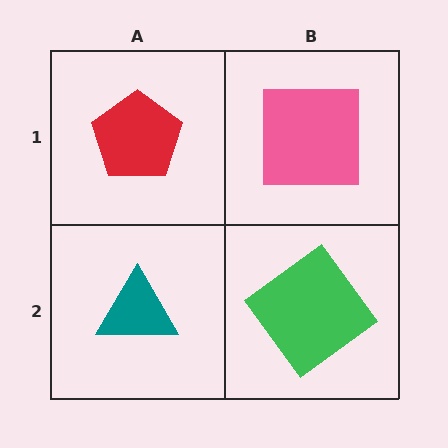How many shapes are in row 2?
2 shapes.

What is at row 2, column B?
A green diamond.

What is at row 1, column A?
A red pentagon.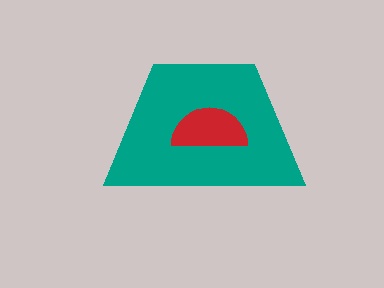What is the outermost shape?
The teal trapezoid.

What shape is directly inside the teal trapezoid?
The red semicircle.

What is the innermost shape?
The red semicircle.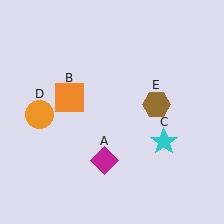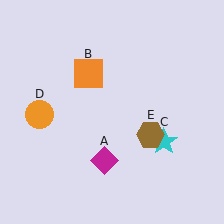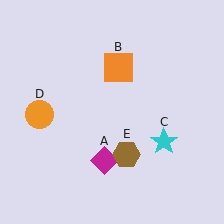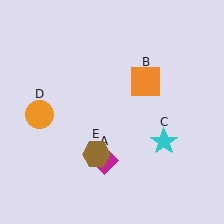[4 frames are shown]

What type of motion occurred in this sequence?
The orange square (object B), brown hexagon (object E) rotated clockwise around the center of the scene.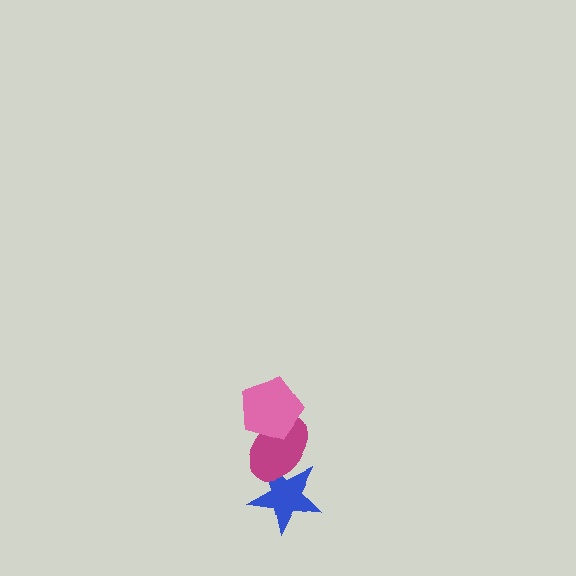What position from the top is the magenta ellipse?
The magenta ellipse is 2nd from the top.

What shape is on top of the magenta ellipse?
The pink pentagon is on top of the magenta ellipse.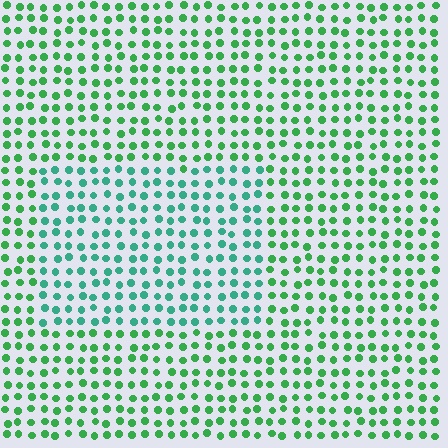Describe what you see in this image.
The image is filled with small green elements in a uniform arrangement. A rectangle-shaped region is visible where the elements are tinted to a slightly different hue, forming a subtle color boundary.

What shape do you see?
I see a rectangle.